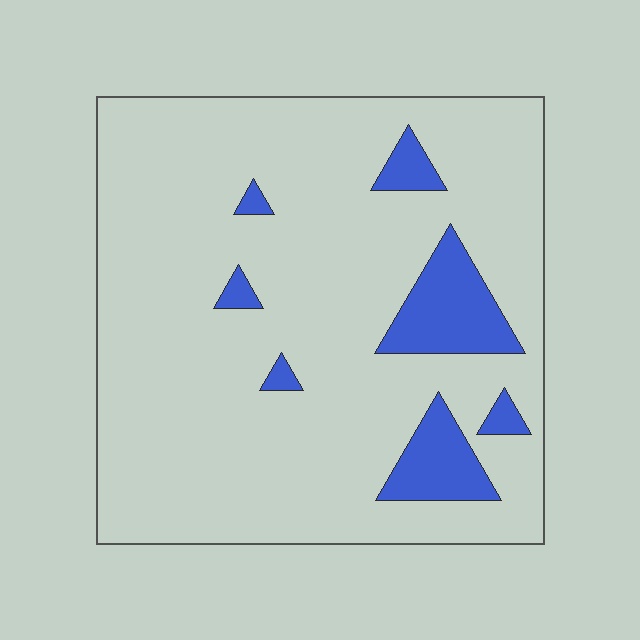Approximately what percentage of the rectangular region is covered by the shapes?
Approximately 10%.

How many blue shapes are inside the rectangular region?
7.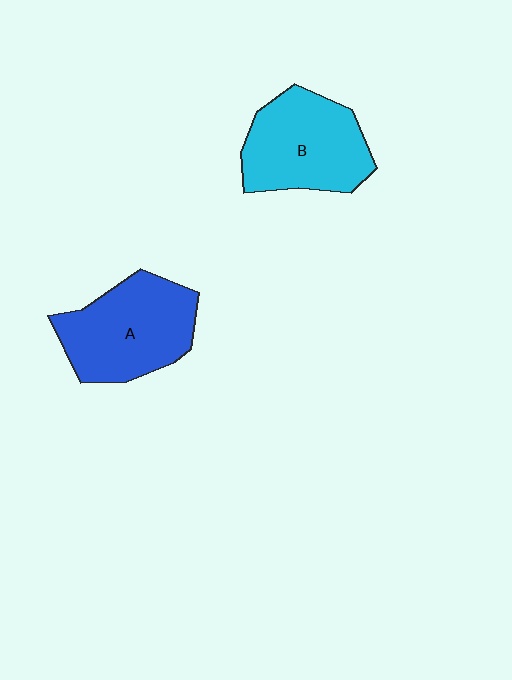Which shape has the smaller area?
Shape B (cyan).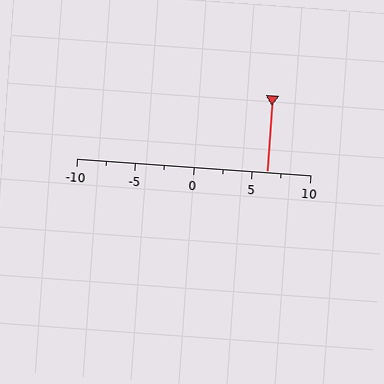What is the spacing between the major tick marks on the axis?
The major ticks are spaced 5 apart.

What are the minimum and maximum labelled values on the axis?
The axis runs from -10 to 10.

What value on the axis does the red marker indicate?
The marker indicates approximately 6.2.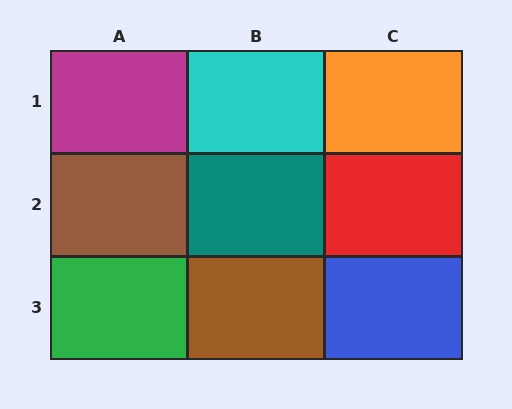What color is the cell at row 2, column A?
Brown.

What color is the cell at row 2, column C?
Red.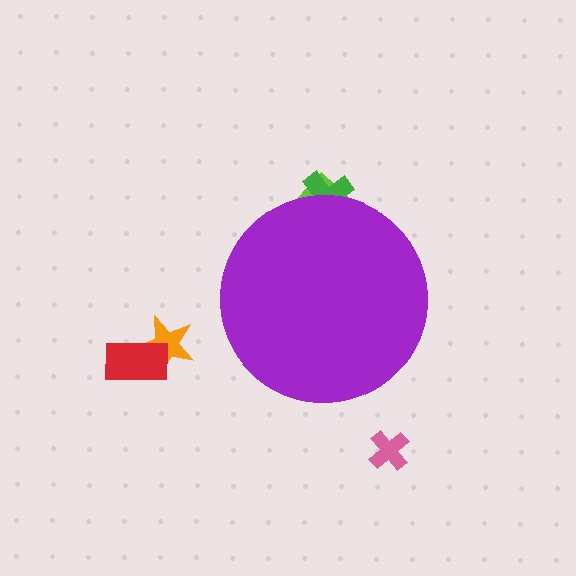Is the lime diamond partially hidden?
Yes, the lime diamond is partially hidden behind the purple circle.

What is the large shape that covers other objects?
A purple circle.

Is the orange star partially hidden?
No, the orange star is fully visible.